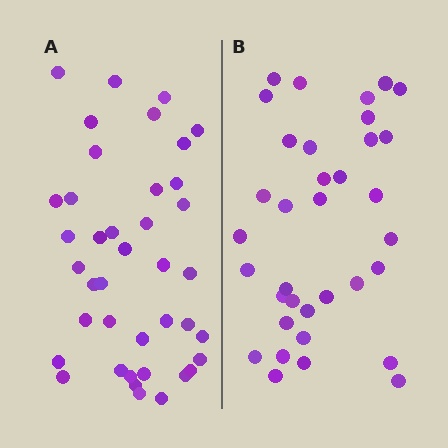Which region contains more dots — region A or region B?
Region A (the left region) has more dots.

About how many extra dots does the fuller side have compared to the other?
Region A has about 5 more dots than region B.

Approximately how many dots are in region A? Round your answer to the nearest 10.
About 40 dots.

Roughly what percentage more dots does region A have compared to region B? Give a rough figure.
About 15% more.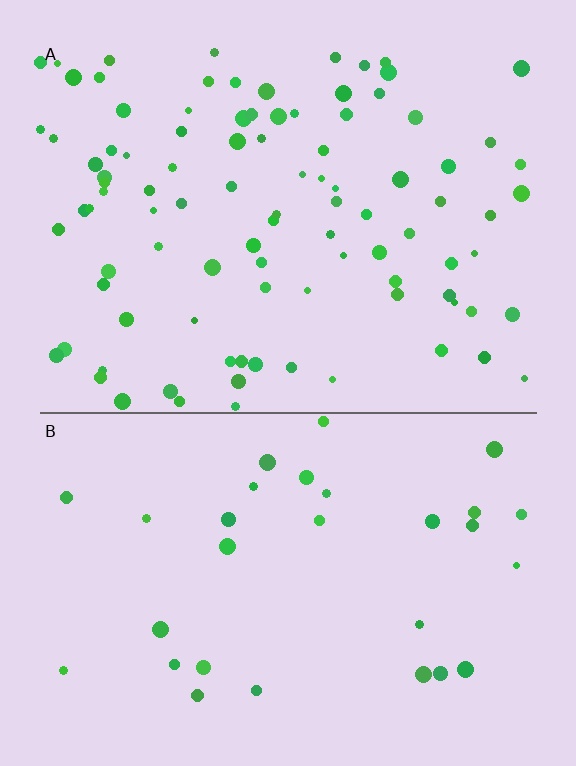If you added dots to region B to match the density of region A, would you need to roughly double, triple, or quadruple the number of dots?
Approximately triple.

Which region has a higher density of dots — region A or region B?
A (the top).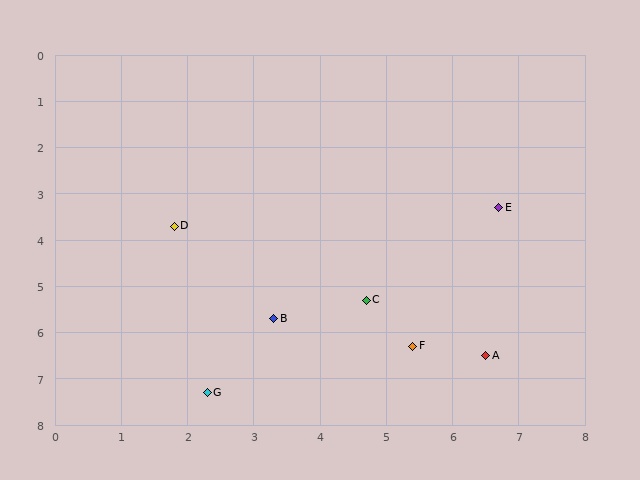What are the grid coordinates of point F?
Point F is at approximately (5.4, 6.3).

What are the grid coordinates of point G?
Point G is at approximately (2.3, 7.3).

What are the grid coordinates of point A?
Point A is at approximately (6.5, 6.5).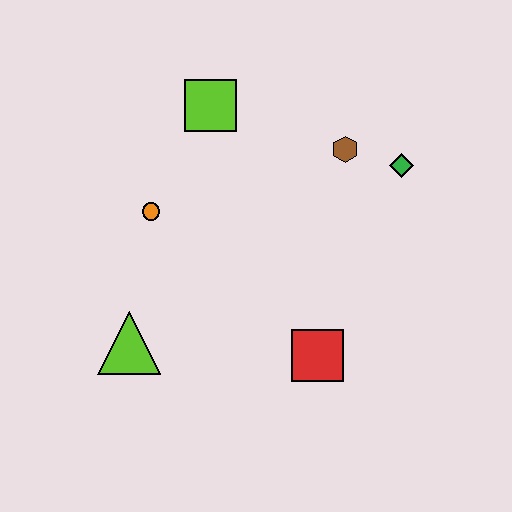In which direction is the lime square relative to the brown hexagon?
The lime square is to the left of the brown hexagon.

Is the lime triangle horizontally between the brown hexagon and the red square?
No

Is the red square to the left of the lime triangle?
No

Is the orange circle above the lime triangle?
Yes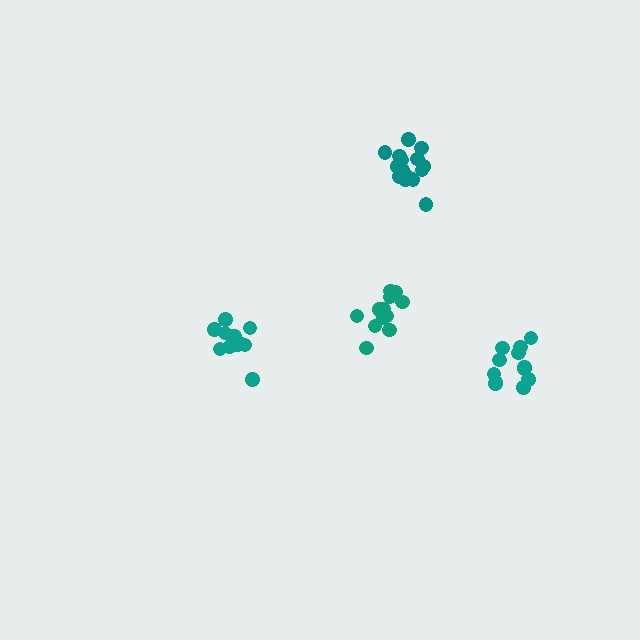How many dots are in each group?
Group 1: 12 dots, Group 2: 12 dots, Group 3: 12 dots, Group 4: 16 dots (52 total).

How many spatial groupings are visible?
There are 4 spatial groupings.